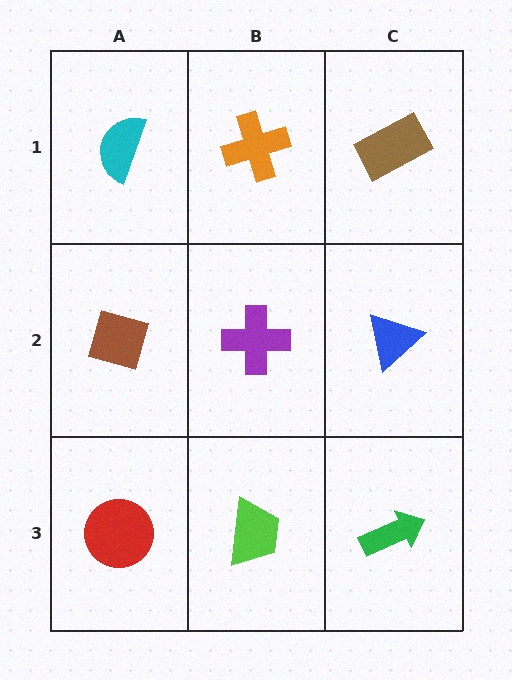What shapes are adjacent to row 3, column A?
A brown diamond (row 2, column A), a lime trapezoid (row 3, column B).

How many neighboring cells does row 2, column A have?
3.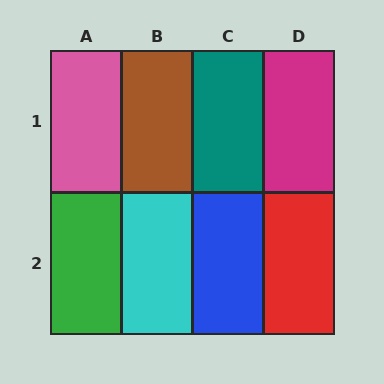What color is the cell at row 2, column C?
Blue.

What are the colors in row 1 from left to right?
Pink, brown, teal, magenta.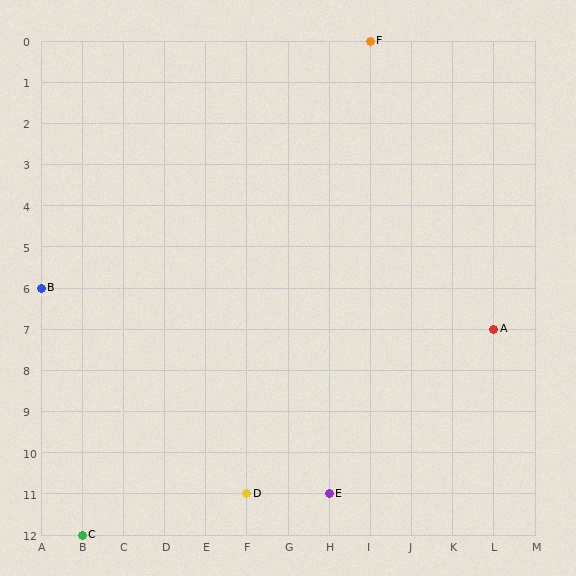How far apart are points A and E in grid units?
Points A and E are 4 columns and 4 rows apart (about 5.7 grid units diagonally).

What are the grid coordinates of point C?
Point C is at grid coordinates (B, 12).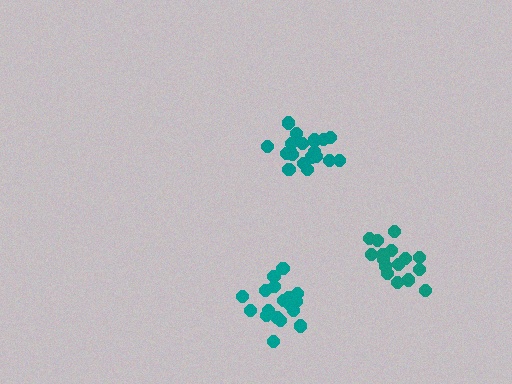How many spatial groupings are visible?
There are 3 spatial groupings.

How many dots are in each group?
Group 1: 21 dots, Group 2: 18 dots, Group 3: 16 dots (55 total).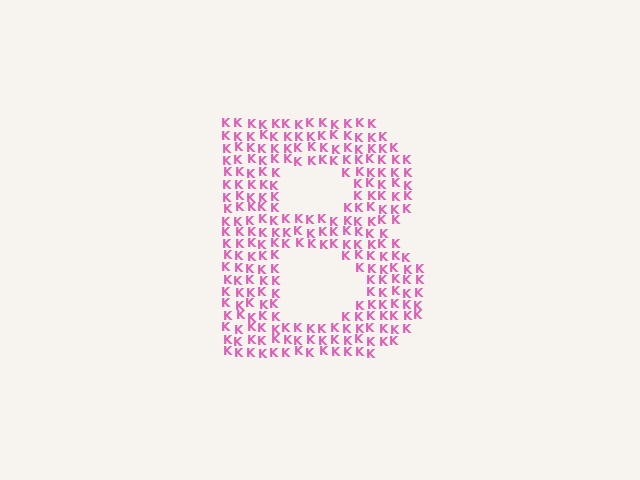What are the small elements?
The small elements are letter K's.